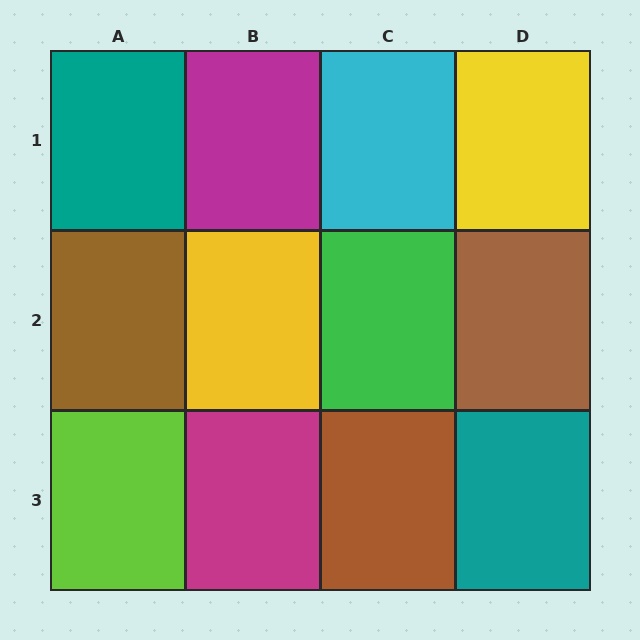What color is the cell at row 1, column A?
Teal.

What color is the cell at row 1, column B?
Magenta.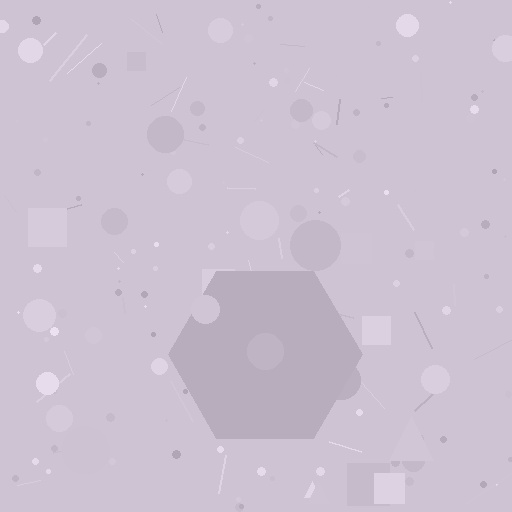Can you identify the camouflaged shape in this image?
The camouflaged shape is a hexagon.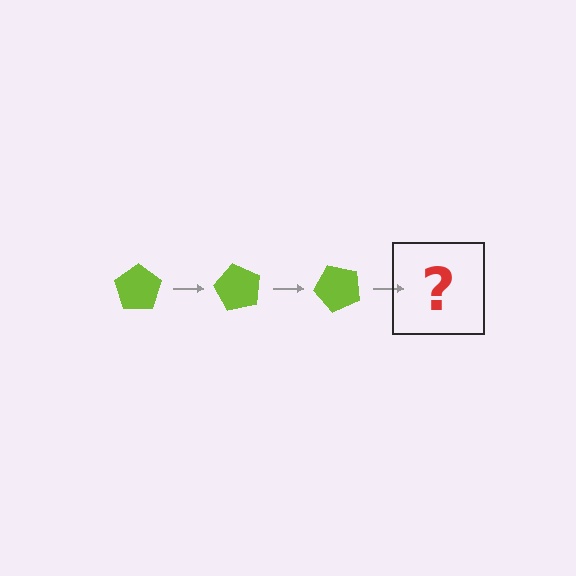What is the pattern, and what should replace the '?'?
The pattern is that the pentagon rotates 60 degrees each step. The '?' should be a lime pentagon rotated 180 degrees.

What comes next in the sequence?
The next element should be a lime pentagon rotated 180 degrees.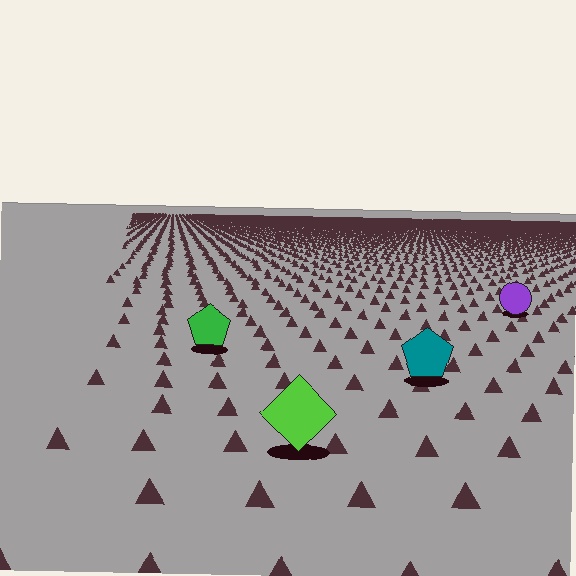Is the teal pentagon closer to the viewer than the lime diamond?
No. The lime diamond is closer — you can tell from the texture gradient: the ground texture is coarser near it.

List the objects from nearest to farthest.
From nearest to farthest: the lime diamond, the teal pentagon, the green pentagon, the purple circle.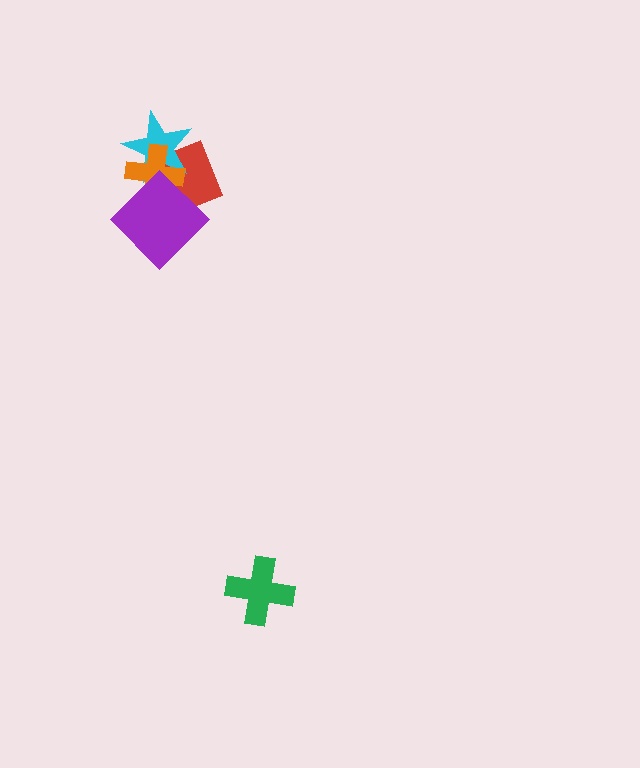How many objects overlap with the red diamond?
3 objects overlap with the red diamond.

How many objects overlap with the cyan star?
3 objects overlap with the cyan star.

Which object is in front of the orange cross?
The purple diamond is in front of the orange cross.